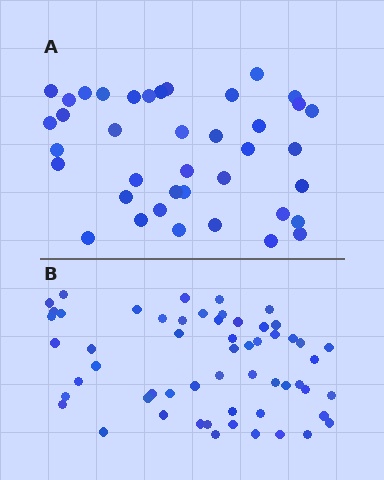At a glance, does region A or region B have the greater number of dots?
Region B (the bottom region) has more dots.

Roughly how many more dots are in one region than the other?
Region B has approximately 20 more dots than region A.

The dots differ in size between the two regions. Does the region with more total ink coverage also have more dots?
No. Region A has more total ink coverage because its dots are larger, but region B actually contains more individual dots. Total area can be misleading — the number of items is what matters here.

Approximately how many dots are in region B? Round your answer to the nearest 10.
About 60 dots. (The exact count is 57, which rounds to 60.)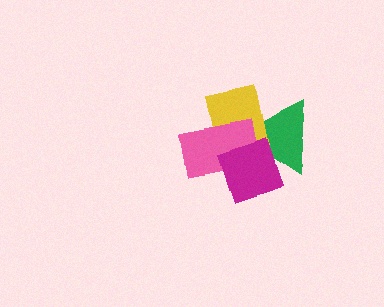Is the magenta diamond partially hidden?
No, no other shape covers it.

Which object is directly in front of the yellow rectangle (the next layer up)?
The pink rectangle is directly in front of the yellow rectangle.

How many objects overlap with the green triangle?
3 objects overlap with the green triangle.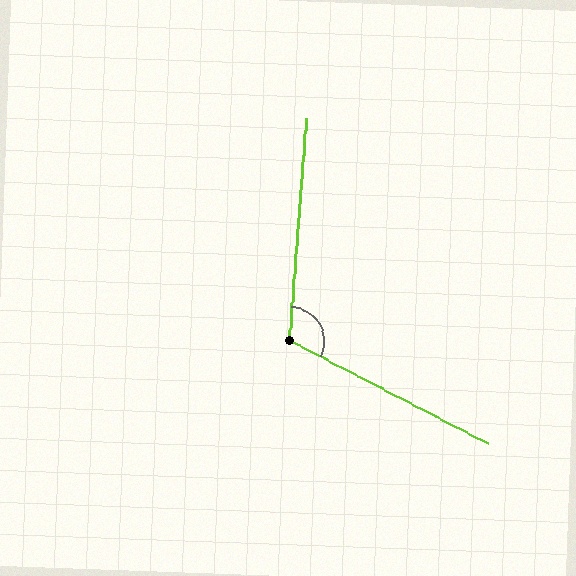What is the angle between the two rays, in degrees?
Approximately 113 degrees.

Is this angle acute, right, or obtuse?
It is obtuse.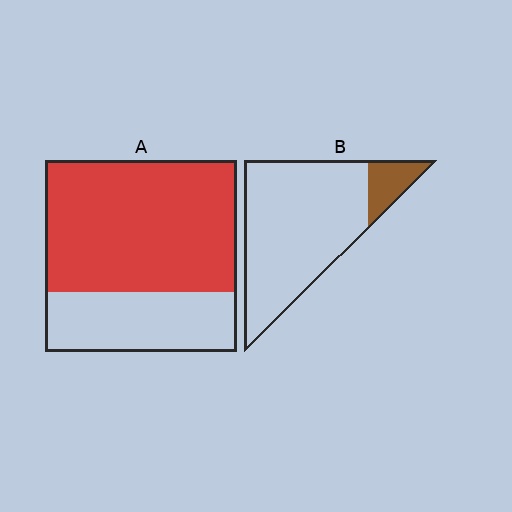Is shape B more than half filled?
No.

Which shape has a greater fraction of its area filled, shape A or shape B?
Shape A.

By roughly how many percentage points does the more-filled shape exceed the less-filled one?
By roughly 55 percentage points (A over B).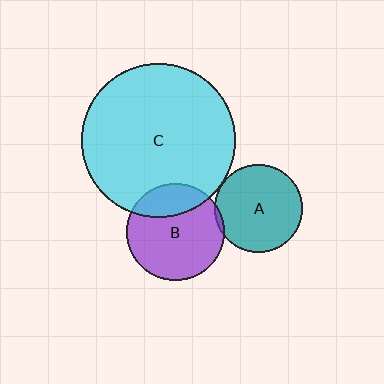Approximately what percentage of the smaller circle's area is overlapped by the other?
Approximately 5%.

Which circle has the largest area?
Circle C (cyan).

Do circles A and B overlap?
Yes.